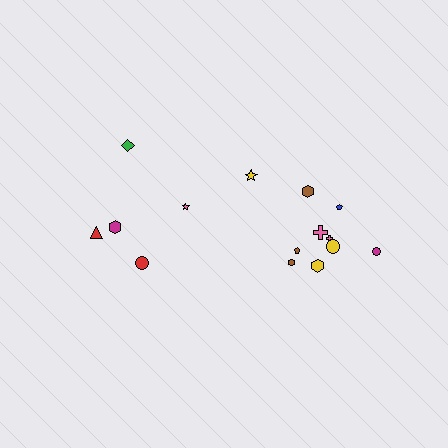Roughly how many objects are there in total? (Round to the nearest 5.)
Roughly 15 objects in total.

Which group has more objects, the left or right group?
The right group.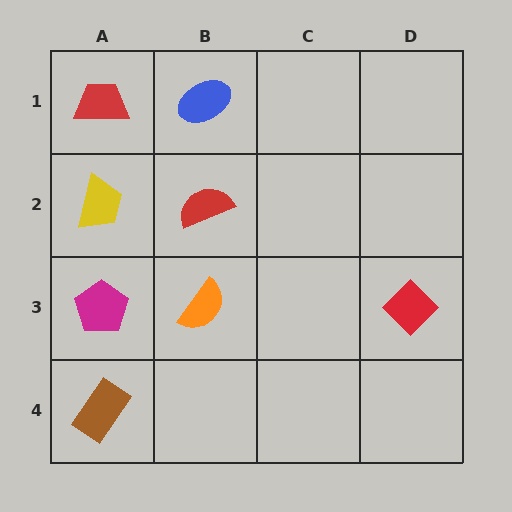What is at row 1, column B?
A blue ellipse.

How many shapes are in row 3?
3 shapes.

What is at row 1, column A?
A red trapezoid.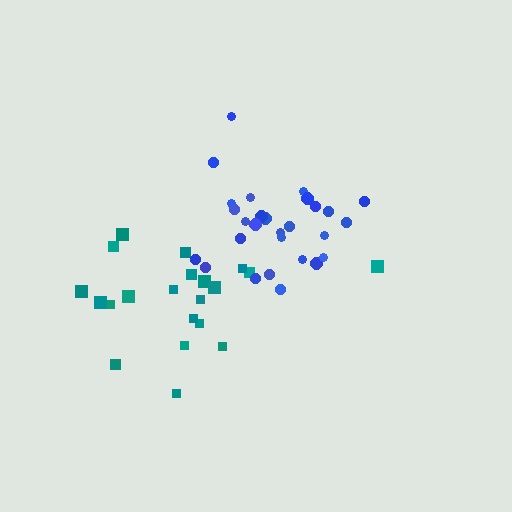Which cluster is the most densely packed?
Blue.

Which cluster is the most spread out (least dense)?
Teal.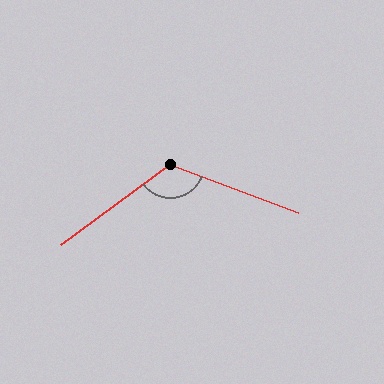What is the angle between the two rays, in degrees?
Approximately 123 degrees.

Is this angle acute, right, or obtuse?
It is obtuse.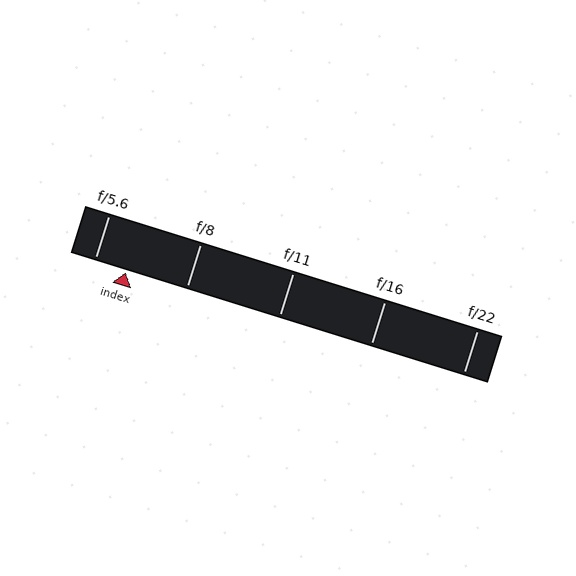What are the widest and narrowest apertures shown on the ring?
The widest aperture shown is f/5.6 and the narrowest is f/22.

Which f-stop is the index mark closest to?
The index mark is closest to f/5.6.